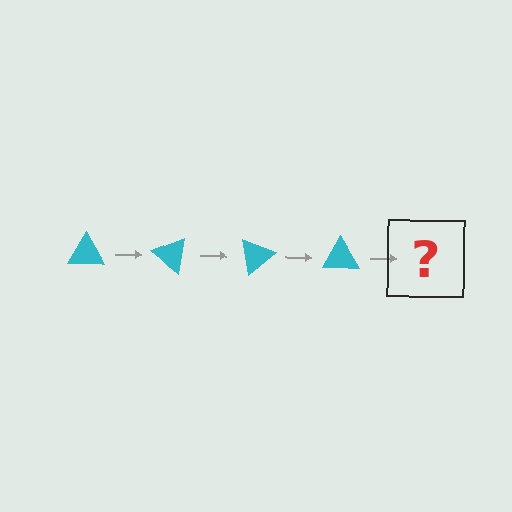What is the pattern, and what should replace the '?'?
The pattern is that the triangle rotates 40 degrees each step. The '?' should be a cyan triangle rotated 160 degrees.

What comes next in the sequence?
The next element should be a cyan triangle rotated 160 degrees.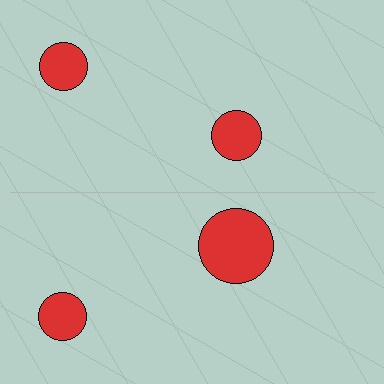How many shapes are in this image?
There are 4 shapes in this image.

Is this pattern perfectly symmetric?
No, the pattern is not perfectly symmetric. The red circle on the bottom side has a different size than its mirror counterpart.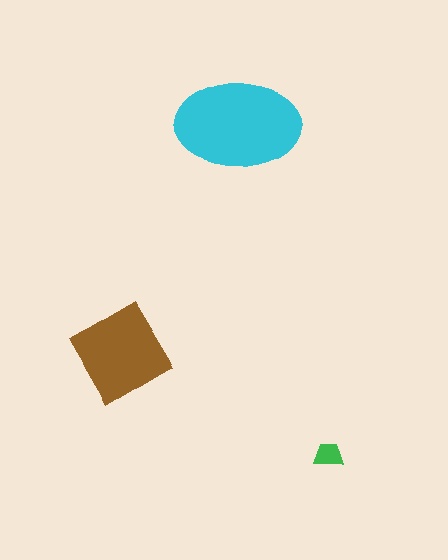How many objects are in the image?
There are 3 objects in the image.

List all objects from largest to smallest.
The cyan ellipse, the brown diamond, the green trapezoid.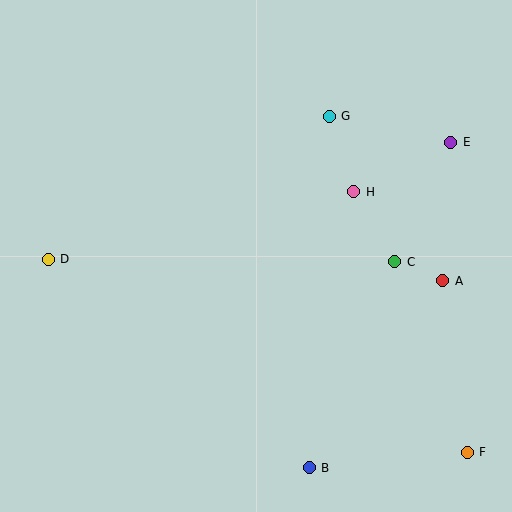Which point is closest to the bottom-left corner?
Point D is closest to the bottom-left corner.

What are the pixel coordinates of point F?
Point F is at (467, 452).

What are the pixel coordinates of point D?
Point D is at (48, 259).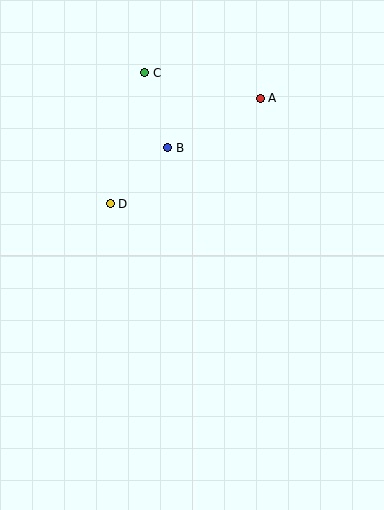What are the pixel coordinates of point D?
Point D is at (110, 204).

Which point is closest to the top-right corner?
Point A is closest to the top-right corner.